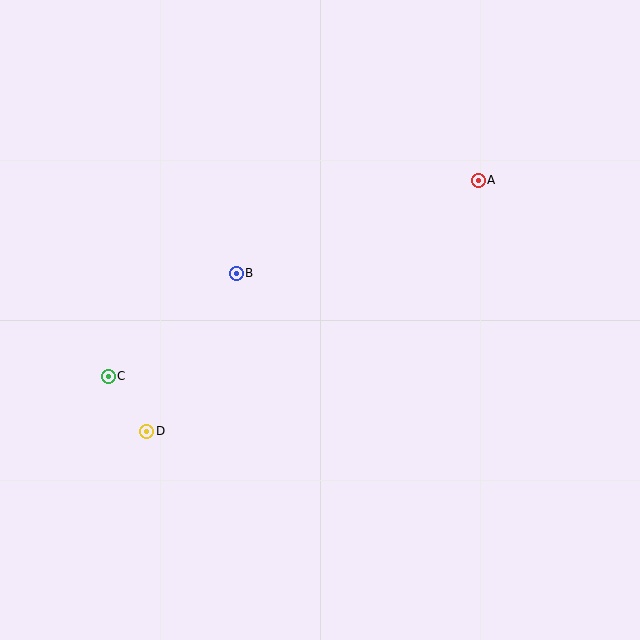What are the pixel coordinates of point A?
Point A is at (478, 180).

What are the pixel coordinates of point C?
Point C is at (108, 376).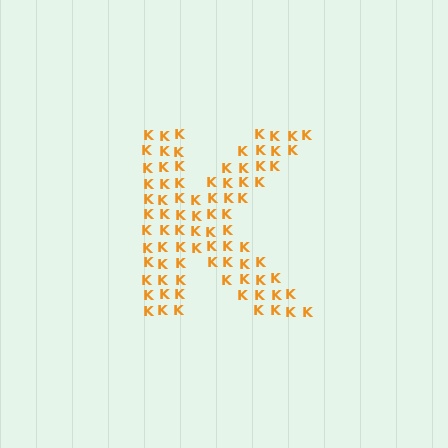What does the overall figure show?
The overall figure shows the letter K.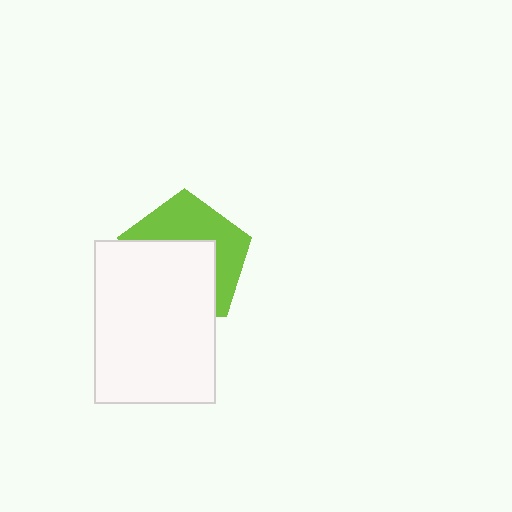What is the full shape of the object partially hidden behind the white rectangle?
The partially hidden object is a lime pentagon.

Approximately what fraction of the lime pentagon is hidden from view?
Roughly 55% of the lime pentagon is hidden behind the white rectangle.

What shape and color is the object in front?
The object in front is a white rectangle.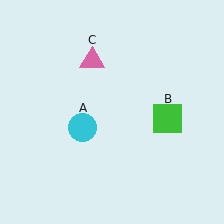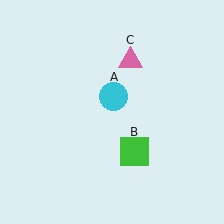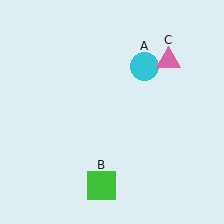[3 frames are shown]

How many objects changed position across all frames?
3 objects changed position: cyan circle (object A), green square (object B), pink triangle (object C).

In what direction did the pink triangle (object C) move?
The pink triangle (object C) moved right.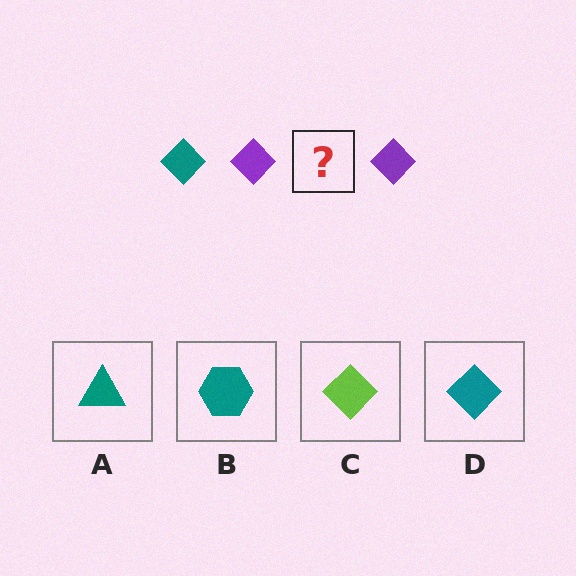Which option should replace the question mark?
Option D.